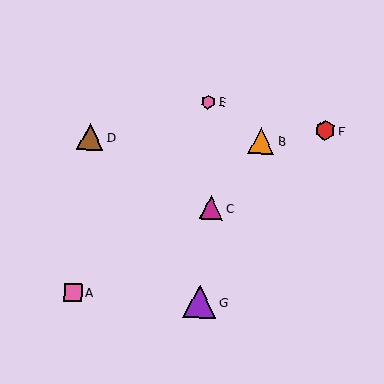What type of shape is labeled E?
Shape E is a pink hexagon.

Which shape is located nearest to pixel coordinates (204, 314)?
The purple triangle (labeled G) at (200, 302) is nearest to that location.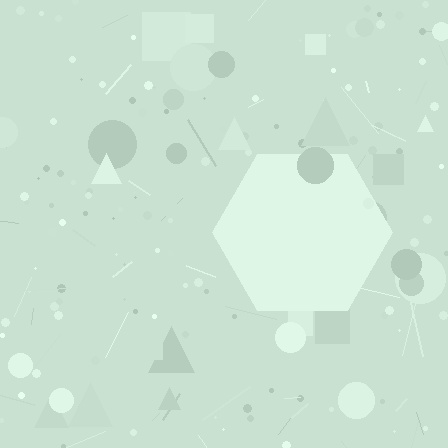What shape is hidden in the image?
A hexagon is hidden in the image.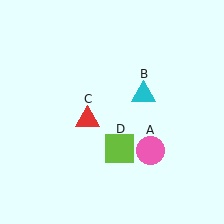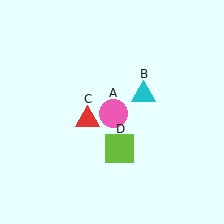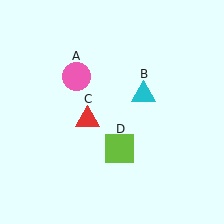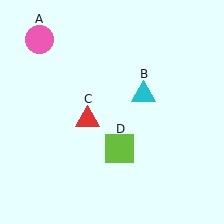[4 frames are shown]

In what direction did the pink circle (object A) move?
The pink circle (object A) moved up and to the left.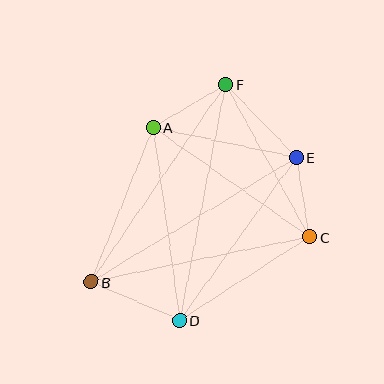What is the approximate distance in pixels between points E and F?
The distance between E and F is approximately 101 pixels.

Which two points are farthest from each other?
Points B and E are farthest from each other.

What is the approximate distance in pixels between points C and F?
The distance between C and F is approximately 174 pixels.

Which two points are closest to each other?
Points C and E are closest to each other.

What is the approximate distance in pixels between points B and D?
The distance between B and D is approximately 97 pixels.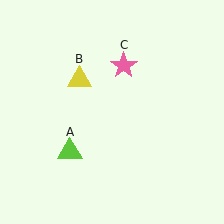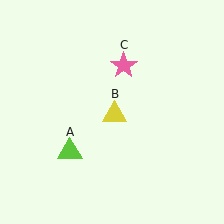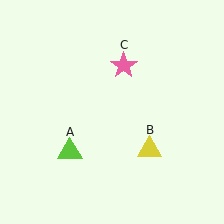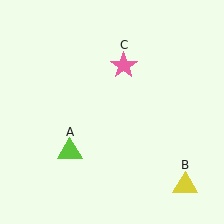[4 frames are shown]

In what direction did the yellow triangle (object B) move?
The yellow triangle (object B) moved down and to the right.